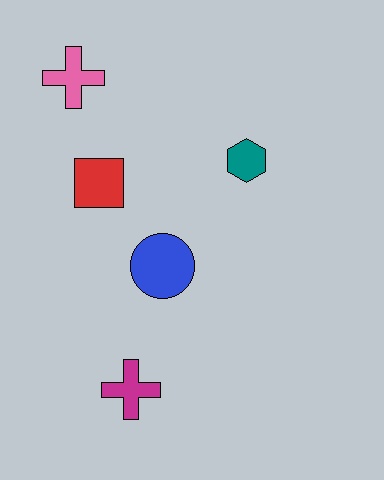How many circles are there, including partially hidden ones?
There is 1 circle.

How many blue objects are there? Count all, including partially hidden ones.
There is 1 blue object.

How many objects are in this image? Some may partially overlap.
There are 5 objects.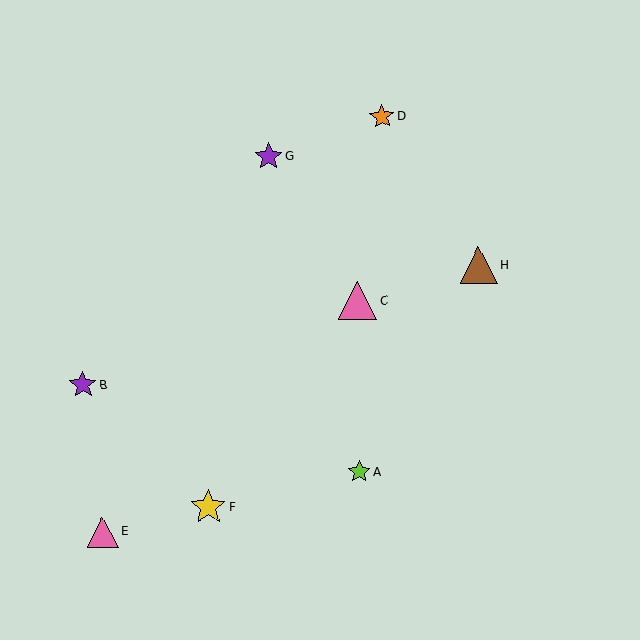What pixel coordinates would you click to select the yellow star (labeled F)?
Click at (208, 507) to select the yellow star F.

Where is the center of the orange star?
The center of the orange star is at (382, 117).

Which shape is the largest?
The pink triangle (labeled C) is the largest.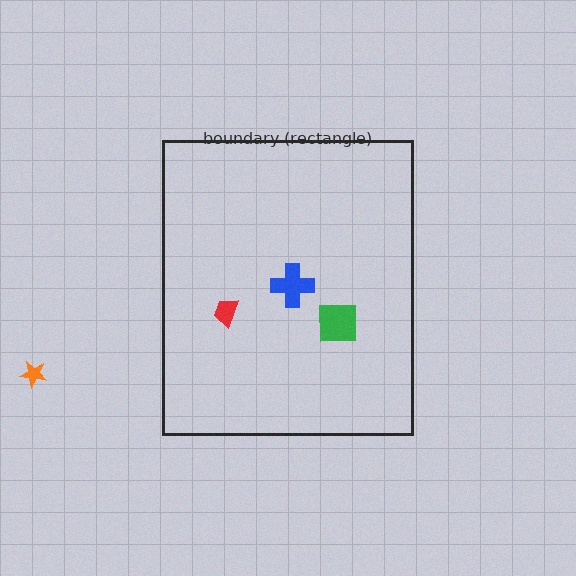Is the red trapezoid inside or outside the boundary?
Inside.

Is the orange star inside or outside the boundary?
Outside.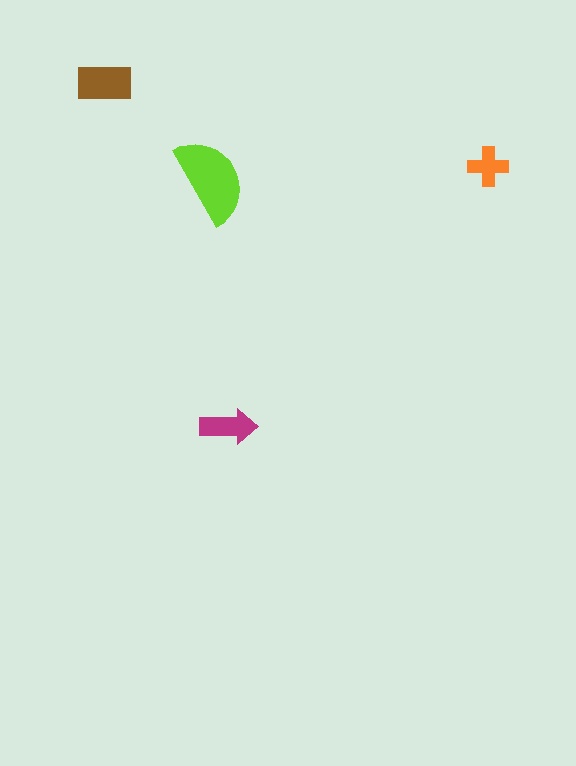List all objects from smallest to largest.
The orange cross, the magenta arrow, the brown rectangle, the lime semicircle.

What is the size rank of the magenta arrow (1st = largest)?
3rd.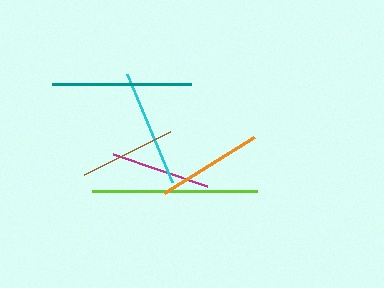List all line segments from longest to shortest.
From longest to shortest: lime, teal, cyan, orange, magenta, brown.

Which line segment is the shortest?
The brown line is the shortest at approximately 96 pixels.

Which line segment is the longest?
The lime line is the longest at approximately 165 pixels.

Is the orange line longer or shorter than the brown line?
The orange line is longer than the brown line.